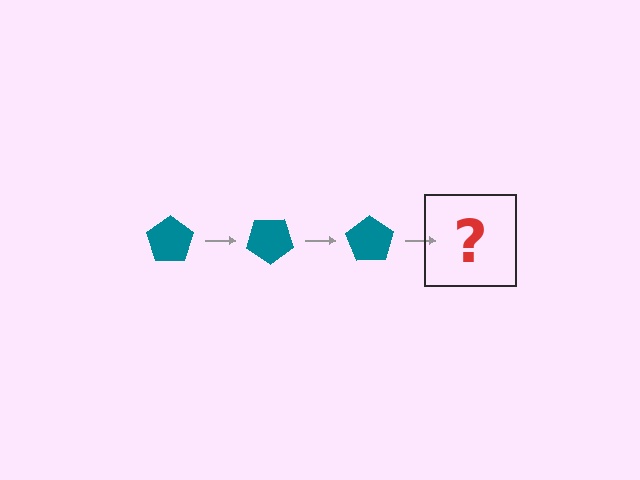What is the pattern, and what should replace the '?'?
The pattern is that the pentagon rotates 35 degrees each step. The '?' should be a teal pentagon rotated 105 degrees.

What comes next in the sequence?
The next element should be a teal pentagon rotated 105 degrees.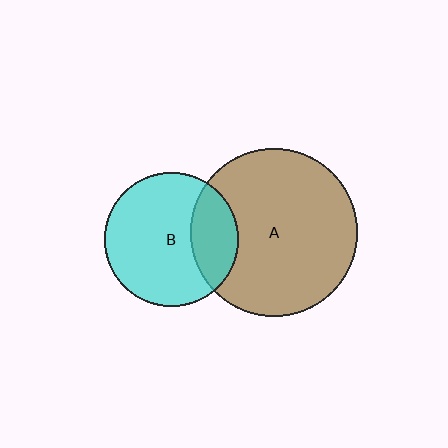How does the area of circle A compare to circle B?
Approximately 1.6 times.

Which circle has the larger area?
Circle A (brown).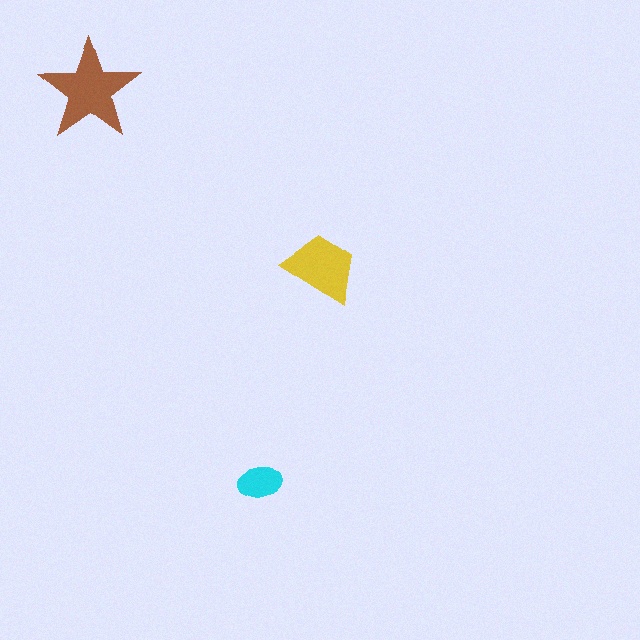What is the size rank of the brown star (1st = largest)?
1st.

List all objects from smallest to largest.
The cyan ellipse, the yellow trapezoid, the brown star.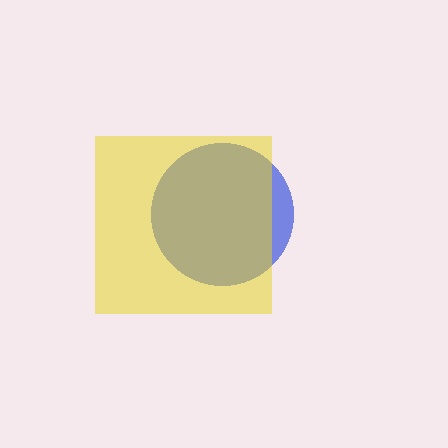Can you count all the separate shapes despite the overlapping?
Yes, there are 2 separate shapes.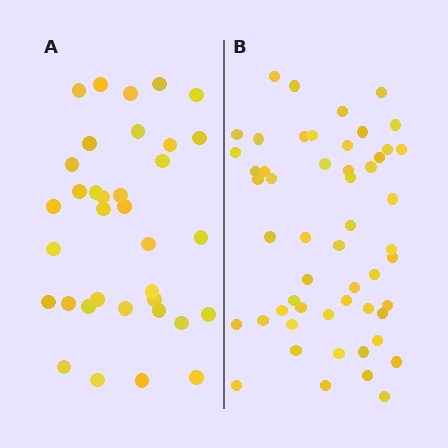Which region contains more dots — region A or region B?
Region B (the right region) has more dots.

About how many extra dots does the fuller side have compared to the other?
Region B has approximately 20 more dots than region A.